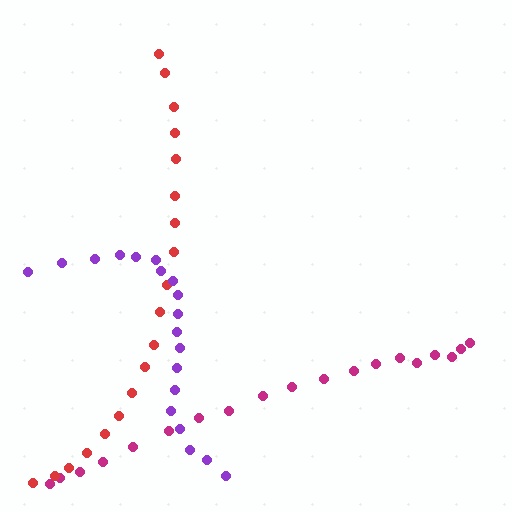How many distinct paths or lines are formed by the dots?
There are 3 distinct paths.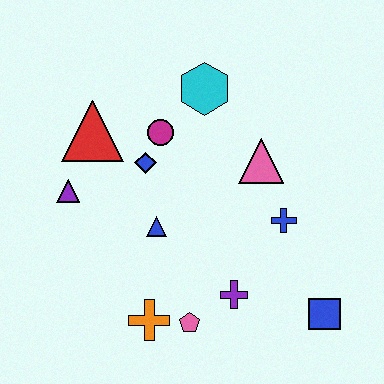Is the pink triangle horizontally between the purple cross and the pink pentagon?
No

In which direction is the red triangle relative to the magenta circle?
The red triangle is to the left of the magenta circle.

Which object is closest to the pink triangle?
The blue cross is closest to the pink triangle.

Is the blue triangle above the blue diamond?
No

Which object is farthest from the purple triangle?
The blue square is farthest from the purple triangle.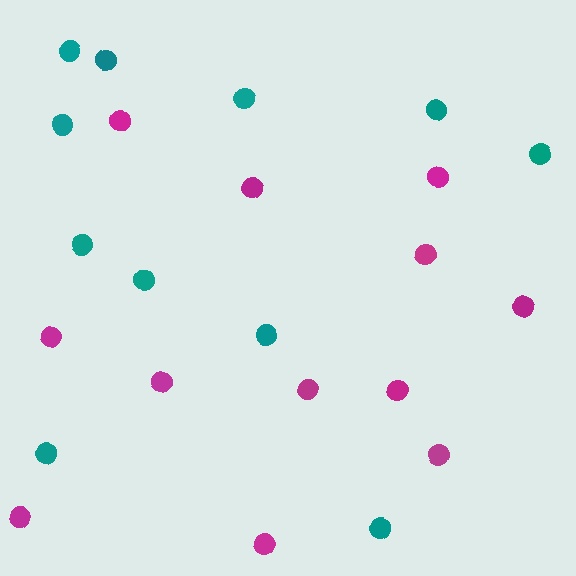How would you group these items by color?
There are 2 groups: one group of teal circles (11) and one group of magenta circles (12).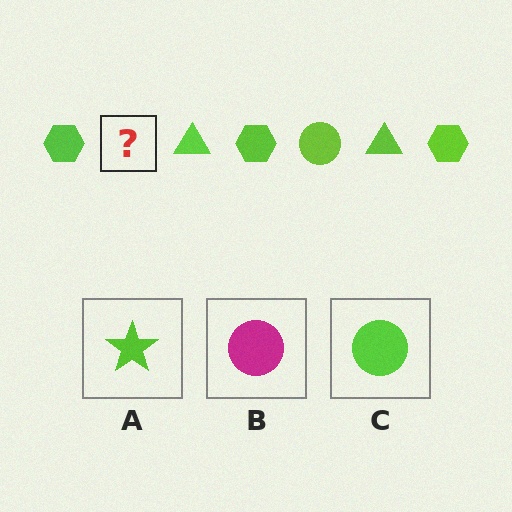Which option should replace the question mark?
Option C.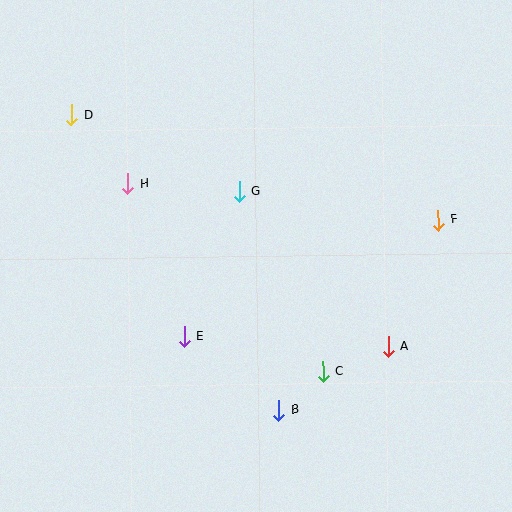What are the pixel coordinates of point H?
Point H is at (128, 183).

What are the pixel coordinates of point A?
Point A is at (388, 347).